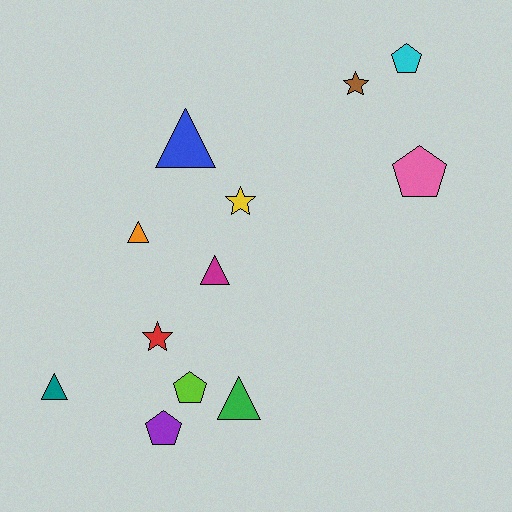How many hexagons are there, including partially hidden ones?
There are no hexagons.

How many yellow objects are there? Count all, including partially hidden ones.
There is 1 yellow object.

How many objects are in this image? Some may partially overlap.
There are 12 objects.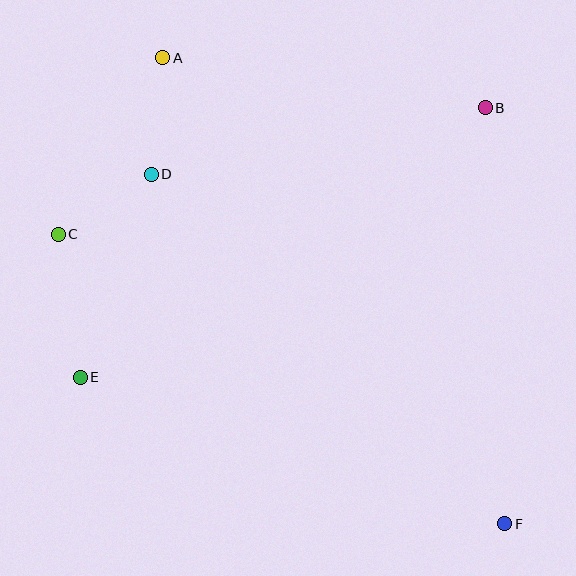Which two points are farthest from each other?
Points A and F are farthest from each other.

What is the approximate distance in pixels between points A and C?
The distance between A and C is approximately 205 pixels.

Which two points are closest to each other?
Points C and D are closest to each other.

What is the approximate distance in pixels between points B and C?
The distance between B and C is approximately 445 pixels.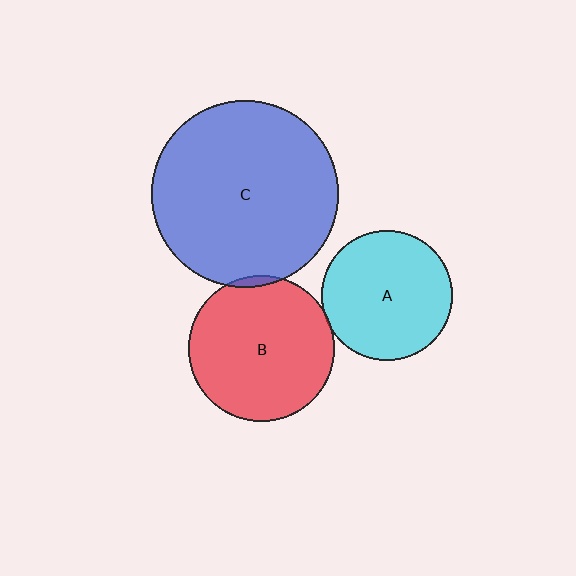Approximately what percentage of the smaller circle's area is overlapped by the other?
Approximately 5%.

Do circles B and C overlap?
Yes.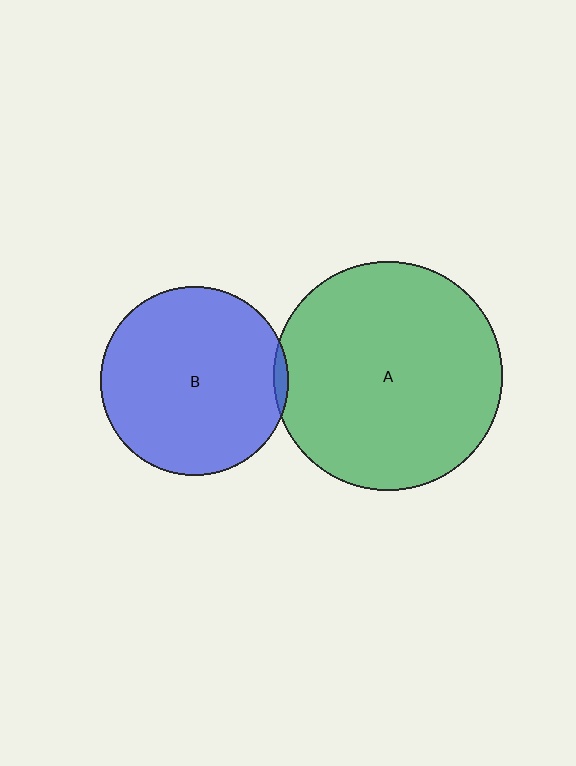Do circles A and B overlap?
Yes.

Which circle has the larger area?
Circle A (green).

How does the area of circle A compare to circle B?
Approximately 1.5 times.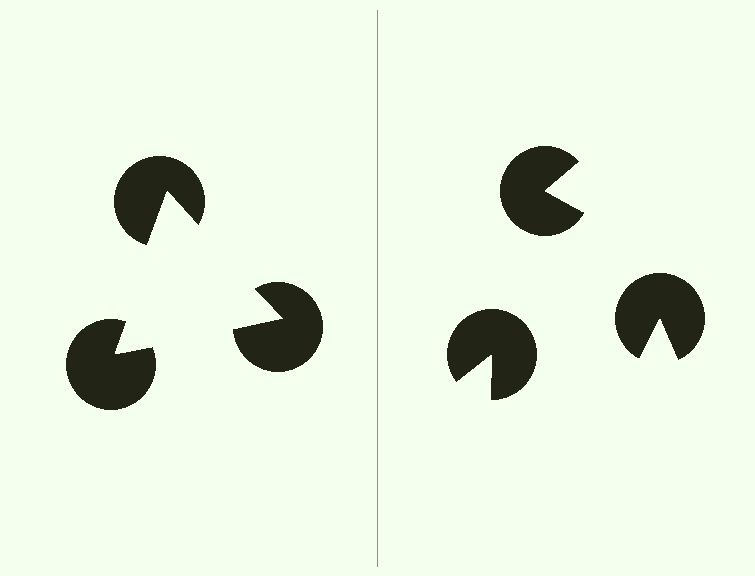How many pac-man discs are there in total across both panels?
6 — 3 on each side.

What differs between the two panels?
The pac-man discs are positioned identically on both sides; only the wedge orientations differ. On the left they align to a triangle; on the right they are misaligned.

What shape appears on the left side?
An illusory triangle.